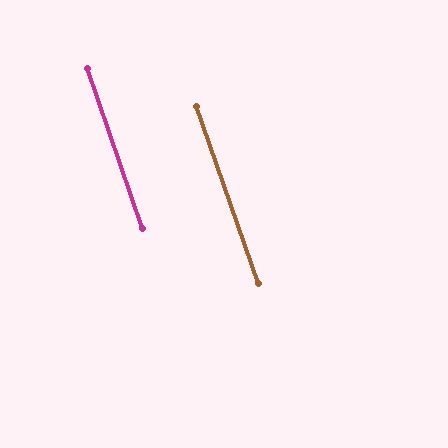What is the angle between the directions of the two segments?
Approximately 0 degrees.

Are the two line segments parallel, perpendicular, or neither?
Parallel — their directions differ by only 0.4°.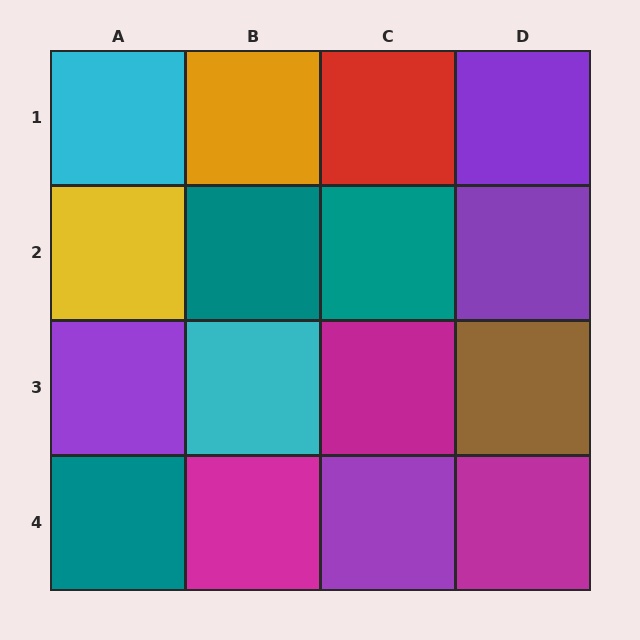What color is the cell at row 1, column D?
Purple.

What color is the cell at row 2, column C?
Teal.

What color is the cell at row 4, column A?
Teal.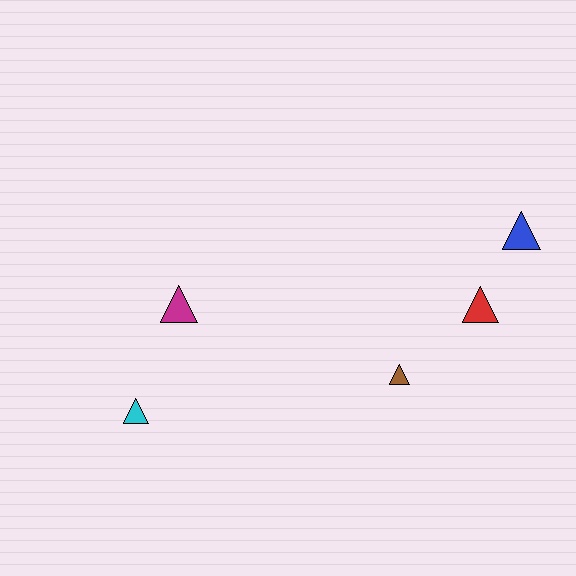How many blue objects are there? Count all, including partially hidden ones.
There is 1 blue object.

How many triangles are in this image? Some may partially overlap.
There are 5 triangles.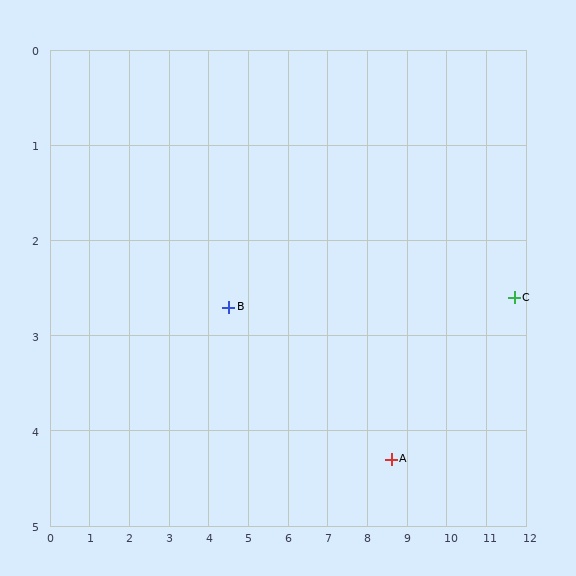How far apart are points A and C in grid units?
Points A and C are about 3.5 grid units apart.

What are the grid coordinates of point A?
Point A is at approximately (8.6, 4.3).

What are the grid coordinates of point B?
Point B is at approximately (4.5, 2.7).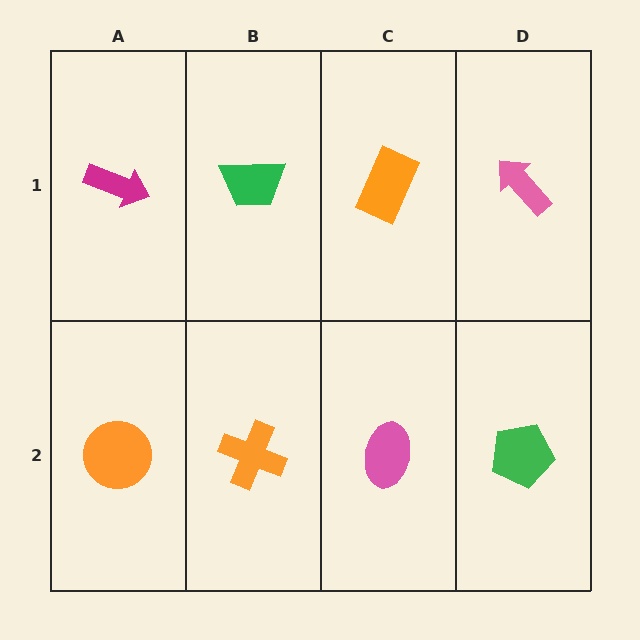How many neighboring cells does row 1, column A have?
2.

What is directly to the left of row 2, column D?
A pink ellipse.